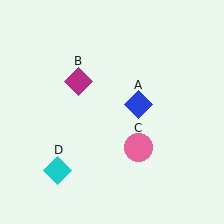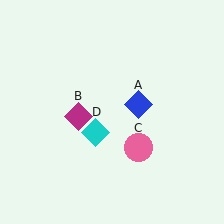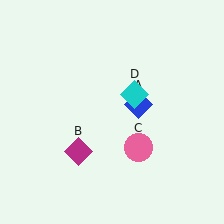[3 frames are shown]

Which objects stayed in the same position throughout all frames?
Blue diamond (object A) and pink circle (object C) remained stationary.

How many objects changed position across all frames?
2 objects changed position: magenta diamond (object B), cyan diamond (object D).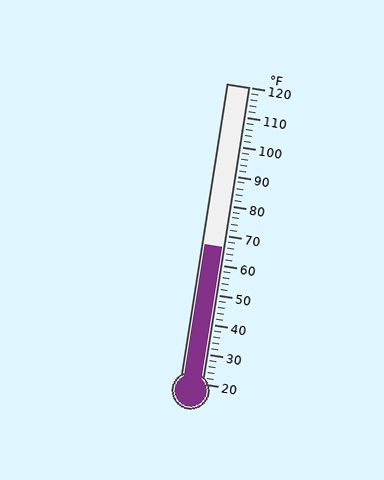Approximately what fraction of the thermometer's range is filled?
The thermometer is filled to approximately 45% of its range.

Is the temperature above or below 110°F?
The temperature is below 110°F.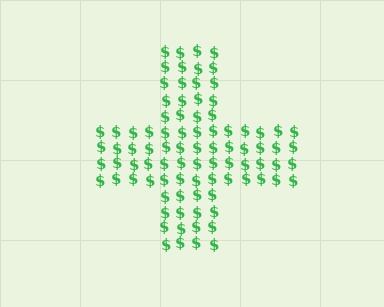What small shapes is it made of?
It is made of small dollar signs.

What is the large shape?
The large shape is a cross.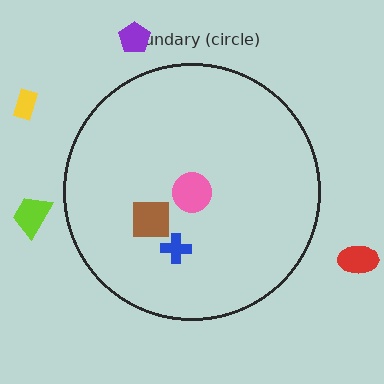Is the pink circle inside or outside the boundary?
Inside.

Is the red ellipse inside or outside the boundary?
Outside.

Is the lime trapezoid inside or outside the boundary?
Outside.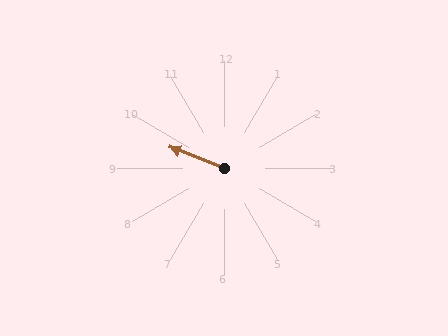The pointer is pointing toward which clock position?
Roughly 10 o'clock.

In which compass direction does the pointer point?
West.